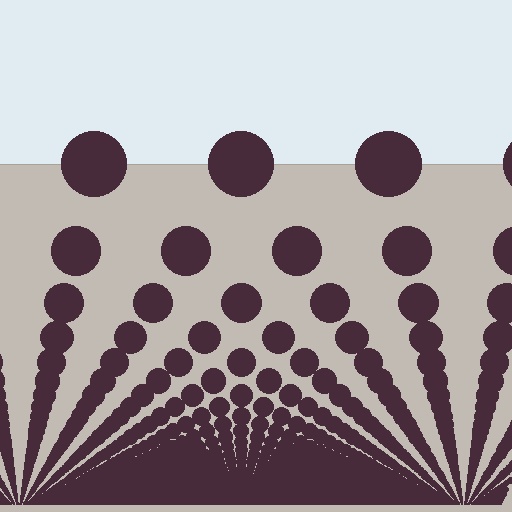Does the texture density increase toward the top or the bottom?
Density increases toward the bottom.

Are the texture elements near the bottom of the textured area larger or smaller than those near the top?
Smaller. The gradient is inverted — elements near the bottom are smaller and denser.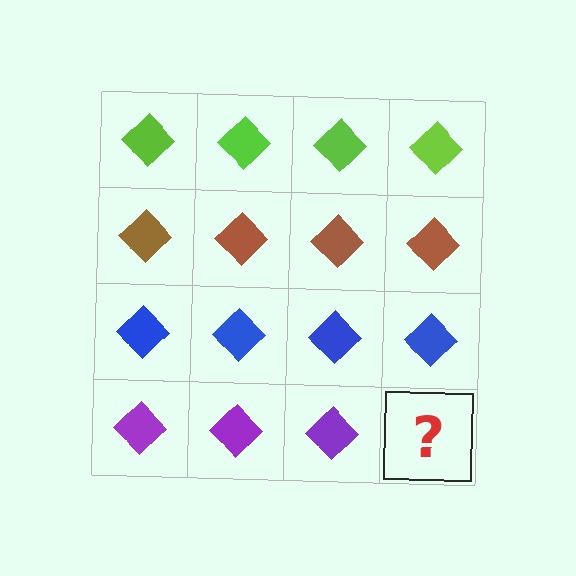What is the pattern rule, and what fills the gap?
The rule is that each row has a consistent color. The gap should be filled with a purple diamond.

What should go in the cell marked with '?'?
The missing cell should contain a purple diamond.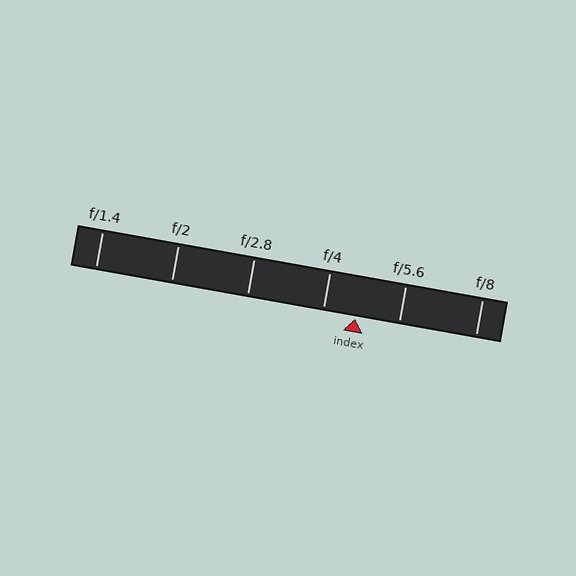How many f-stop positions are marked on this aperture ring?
There are 6 f-stop positions marked.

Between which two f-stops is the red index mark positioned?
The index mark is between f/4 and f/5.6.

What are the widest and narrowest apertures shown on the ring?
The widest aperture shown is f/1.4 and the narrowest is f/8.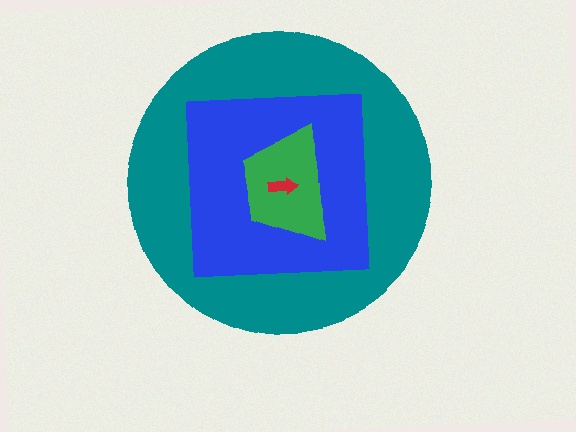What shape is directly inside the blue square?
The green trapezoid.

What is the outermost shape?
The teal circle.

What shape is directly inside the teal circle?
The blue square.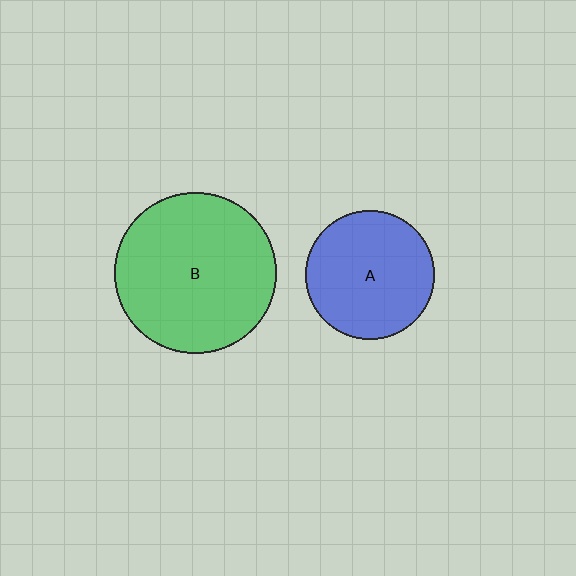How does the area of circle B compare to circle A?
Approximately 1.6 times.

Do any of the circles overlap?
No, none of the circles overlap.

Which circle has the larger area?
Circle B (green).